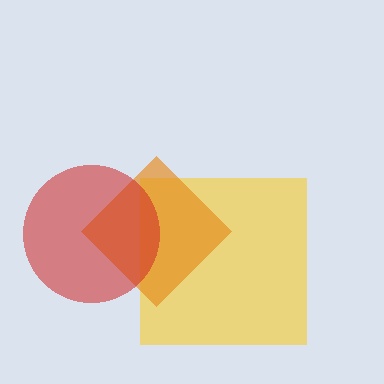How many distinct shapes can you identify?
There are 3 distinct shapes: a yellow square, an orange diamond, a red circle.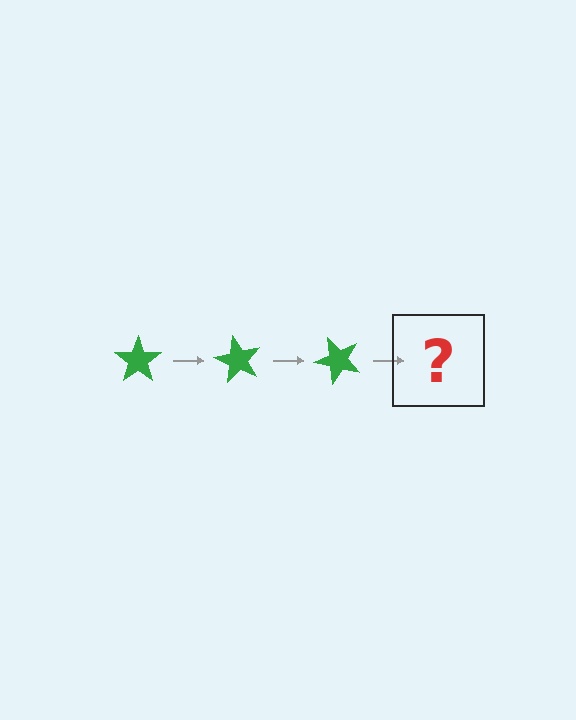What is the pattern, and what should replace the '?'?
The pattern is that the star rotates 60 degrees each step. The '?' should be a green star rotated 180 degrees.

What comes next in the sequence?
The next element should be a green star rotated 180 degrees.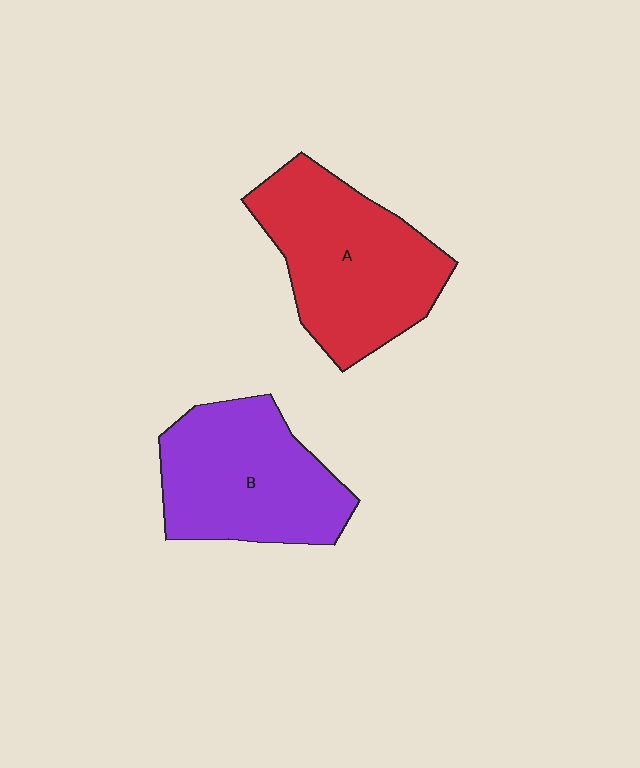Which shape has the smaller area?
Shape B (purple).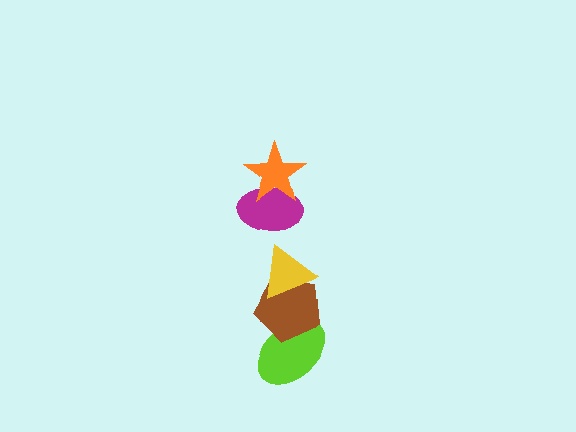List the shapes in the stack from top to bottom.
From top to bottom: the orange star, the magenta ellipse, the yellow triangle, the brown pentagon, the lime ellipse.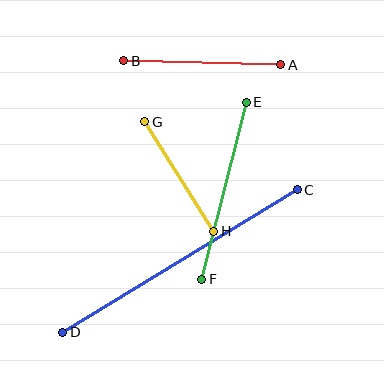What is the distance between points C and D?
The distance is approximately 274 pixels.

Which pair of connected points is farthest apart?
Points C and D are farthest apart.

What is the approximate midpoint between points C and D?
The midpoint is at approximately (180, 261) pixels.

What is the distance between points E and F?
The distance is approximately 182 pixels.